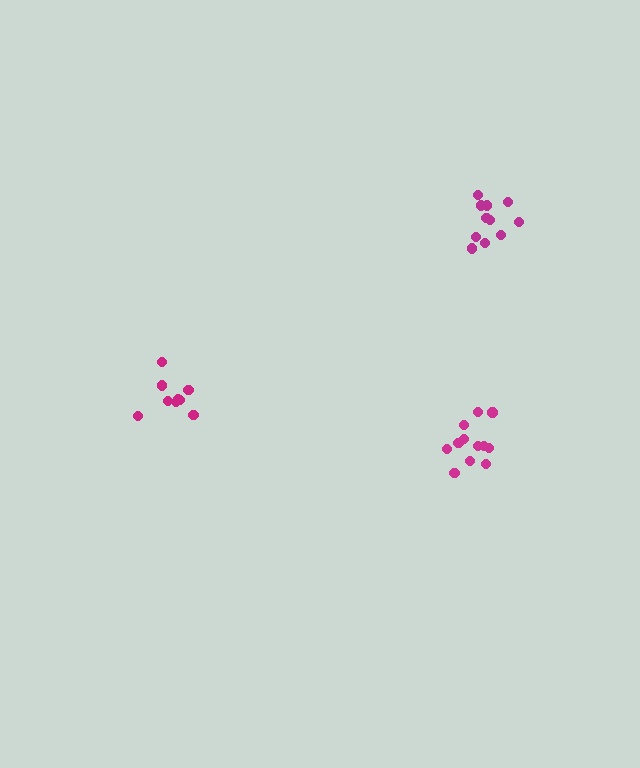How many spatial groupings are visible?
There are 3 spatial groupings.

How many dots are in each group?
Group 1: 11 dots, Group 2: 12 dots, Group 3: 9 dots (32 total).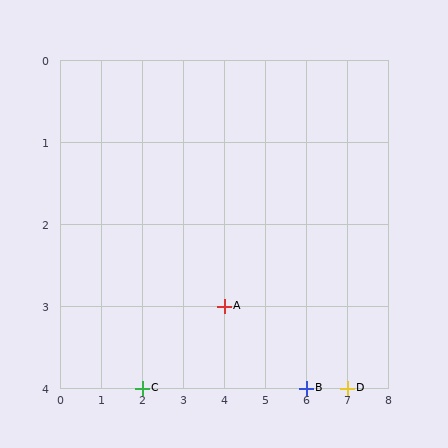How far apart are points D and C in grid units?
Points D and C are 5 columns apart.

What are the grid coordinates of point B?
Point B is at grid coordinates (6, 4).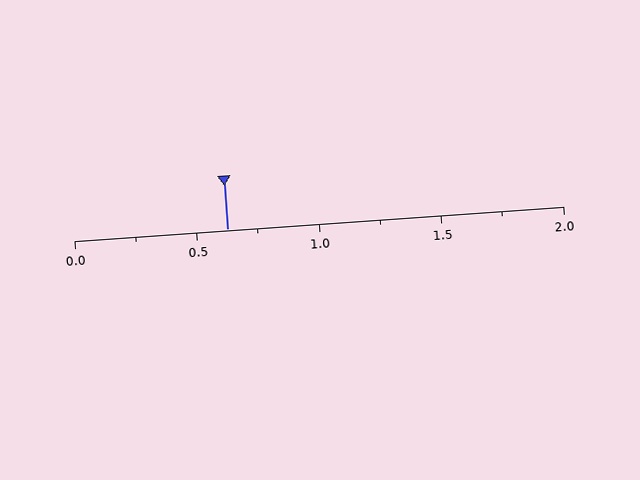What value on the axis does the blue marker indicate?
The marker indicates approximately 0.62.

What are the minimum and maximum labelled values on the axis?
The axis runs from 0.0 to 2.0.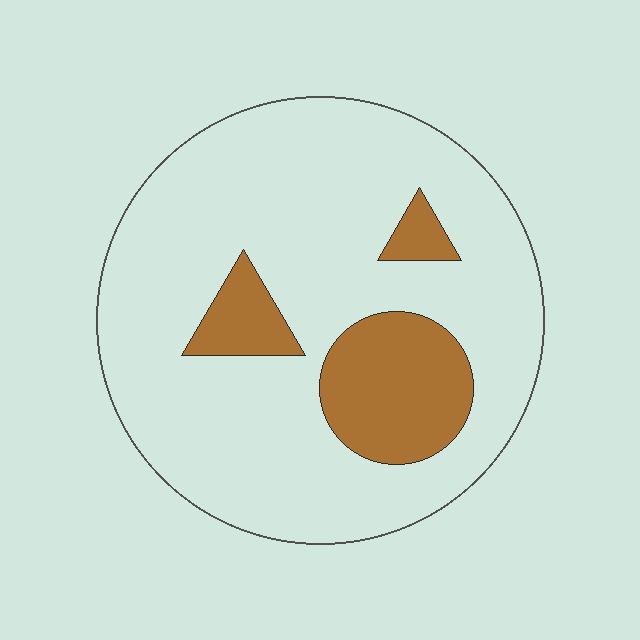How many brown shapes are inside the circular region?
3.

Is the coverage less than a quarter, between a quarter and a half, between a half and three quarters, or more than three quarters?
Less than a quarter.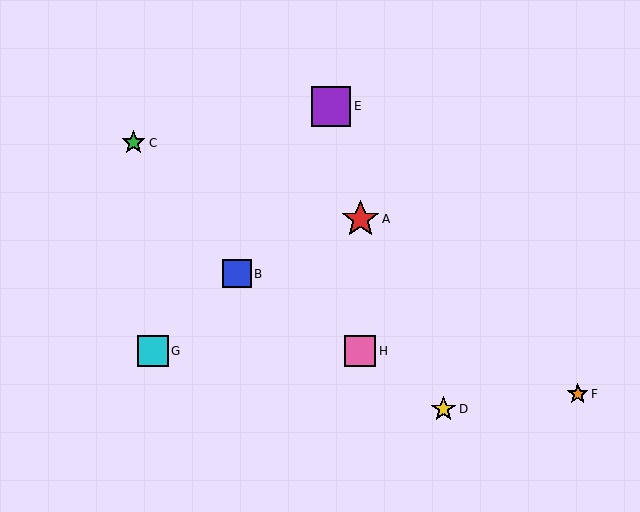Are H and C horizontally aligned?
No, H is at y≈351 and C is at y≈143.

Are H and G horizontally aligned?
Yes, both are at y≈351.